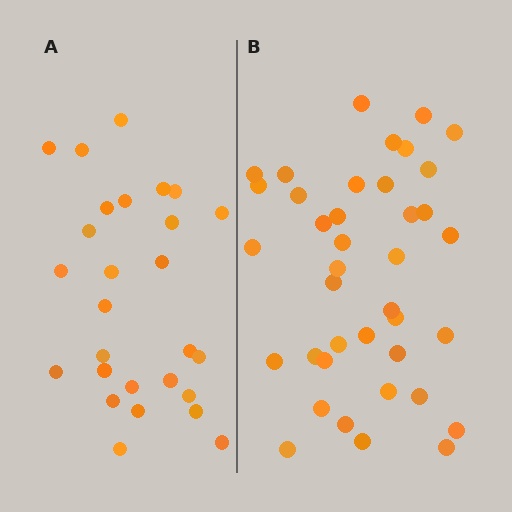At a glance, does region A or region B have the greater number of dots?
Region B (the right region) has more dots.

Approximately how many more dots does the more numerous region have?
Region B has roughly 12 or so more dots than region A.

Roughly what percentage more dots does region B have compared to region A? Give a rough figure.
About 45% more.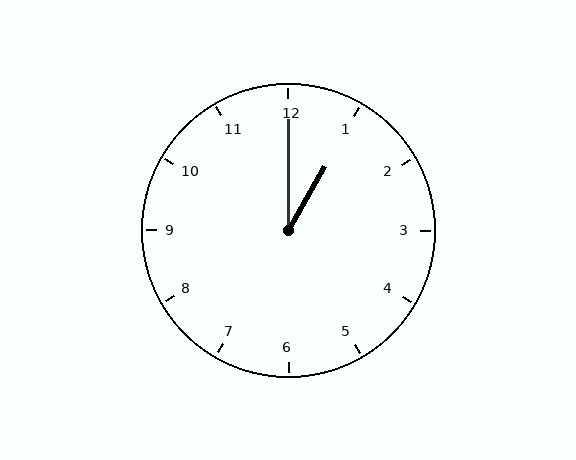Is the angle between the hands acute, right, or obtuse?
It is acute.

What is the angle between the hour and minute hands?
Approximately 30 degrees.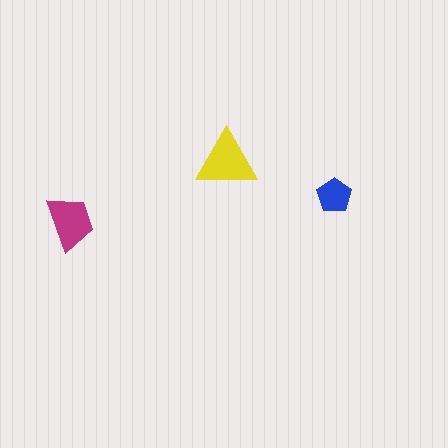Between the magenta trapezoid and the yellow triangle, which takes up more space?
The yellow triangle.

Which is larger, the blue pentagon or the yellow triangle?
The yellow triangle.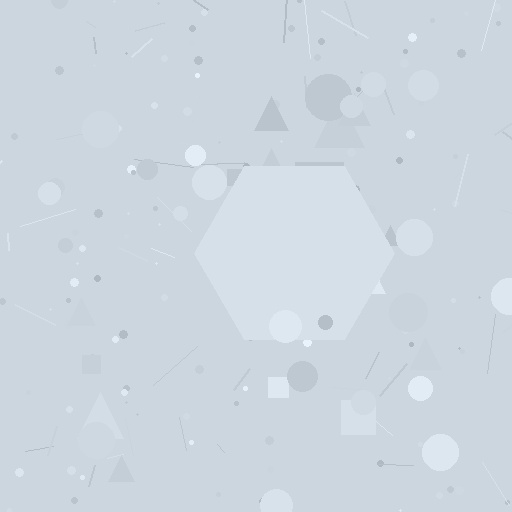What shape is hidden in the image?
A hexagon is hidden in the image.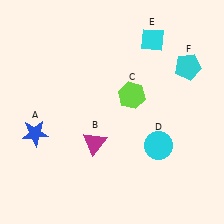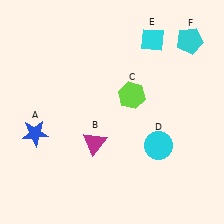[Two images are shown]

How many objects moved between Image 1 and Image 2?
1 object moved between the two images.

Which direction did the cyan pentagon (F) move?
The cyan pentagon (F) moved up.